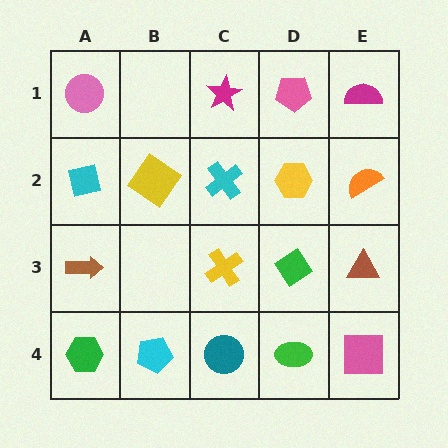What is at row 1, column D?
A pink pentagon.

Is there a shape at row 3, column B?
No, that cell is empty.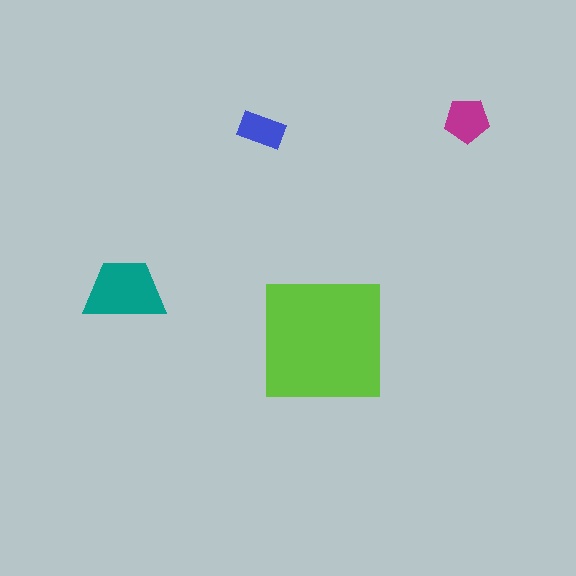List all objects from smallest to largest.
The blue rectangle, the magenta pentagon, the teal trapezoid, the lime square.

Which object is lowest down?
The lime square is bottommost.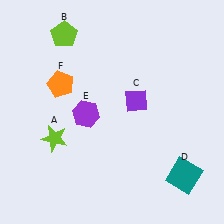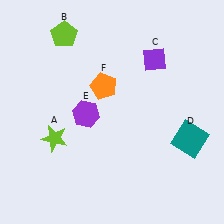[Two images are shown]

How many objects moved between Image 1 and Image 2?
3 objects moved between the two images.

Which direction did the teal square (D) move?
The teal square (D) moved up.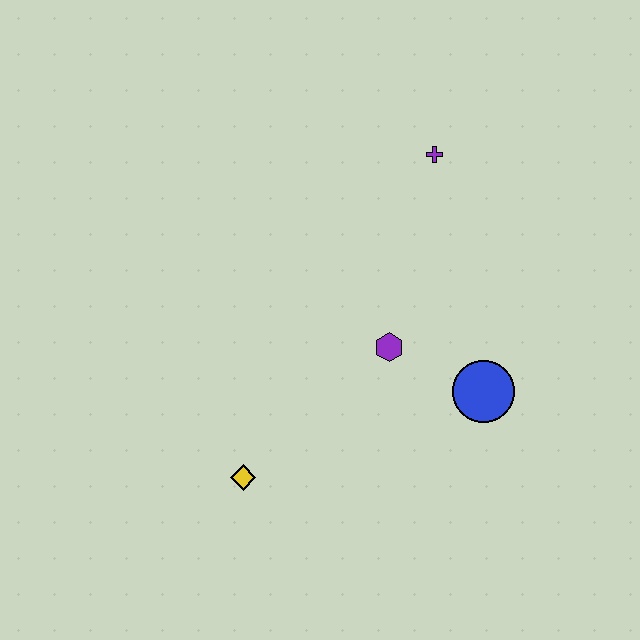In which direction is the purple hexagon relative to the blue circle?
The purple hexagon is to the left of the blue circle.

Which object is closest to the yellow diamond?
The purple hexagon is closest to the yellow diamond.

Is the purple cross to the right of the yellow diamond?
Yes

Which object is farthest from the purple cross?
The yellow diamond is farthest from the purple cross.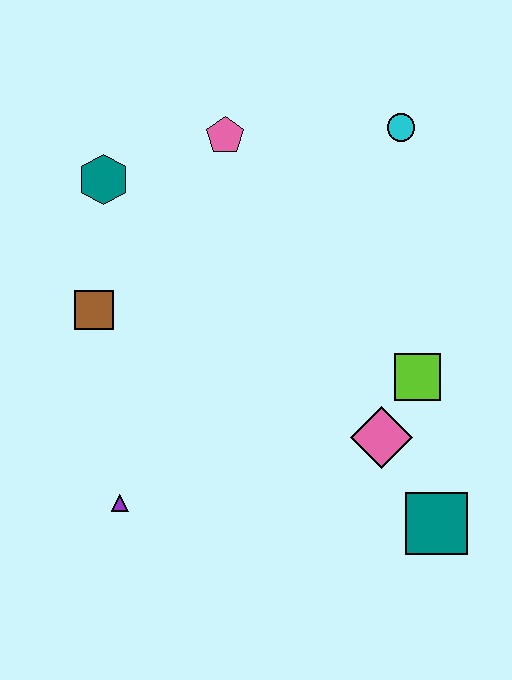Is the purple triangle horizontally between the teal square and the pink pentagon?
No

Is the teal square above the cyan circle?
No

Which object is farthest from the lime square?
The teal hexagon is farthest from the lime square.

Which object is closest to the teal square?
The pink diamond is closest to the teal square.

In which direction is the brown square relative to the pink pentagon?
The brown square is below the pink pentagon.